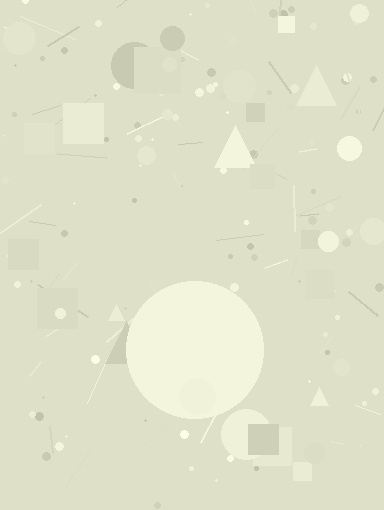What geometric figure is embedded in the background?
A circle is embedded in the background.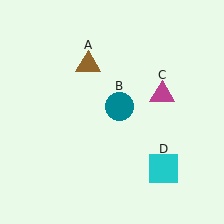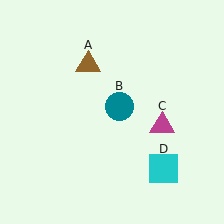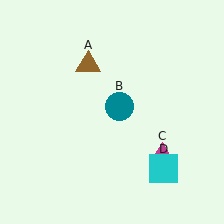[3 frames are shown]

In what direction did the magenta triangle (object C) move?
The magenta triangle (object C) moved down.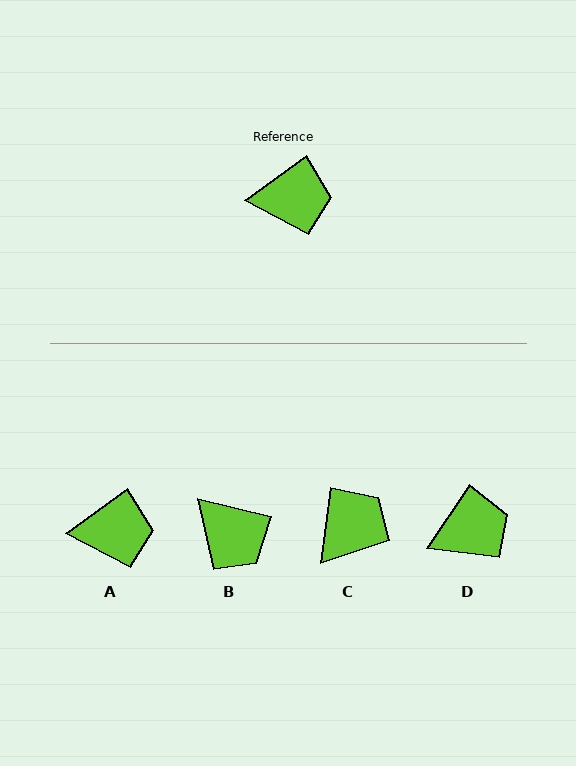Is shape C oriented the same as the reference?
No, it is off by about 47 degrees.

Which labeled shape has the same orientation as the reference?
A.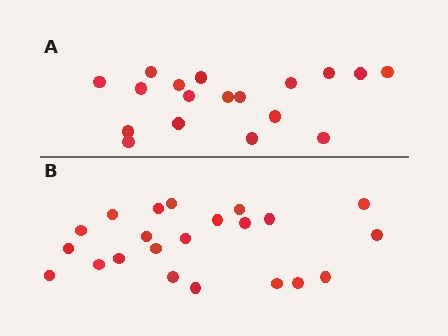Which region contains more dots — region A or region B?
Region B (the bottom region) has more dots.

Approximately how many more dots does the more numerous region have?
Region B has about 4 more dots than region A.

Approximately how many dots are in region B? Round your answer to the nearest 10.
About 20 dots. (The exact count is 22, which rounds to 20.)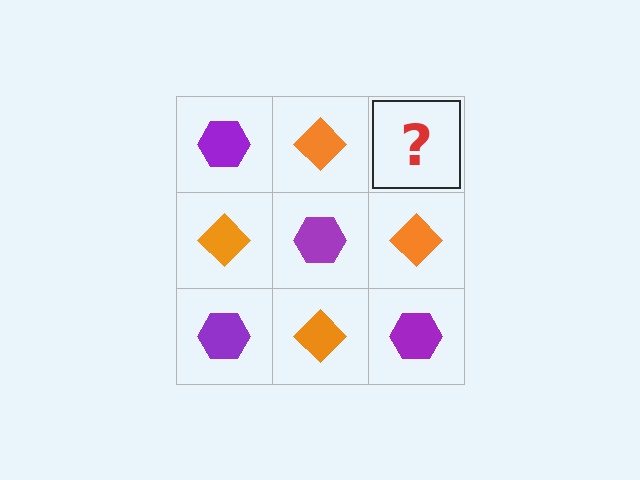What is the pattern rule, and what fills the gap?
The rule is that it alternates purple hexagon and orange diamond in a checkerboard pattern. The gap should be filled with a purple hexagon.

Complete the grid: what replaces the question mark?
The question mark should be replaced with a purple hexagon.